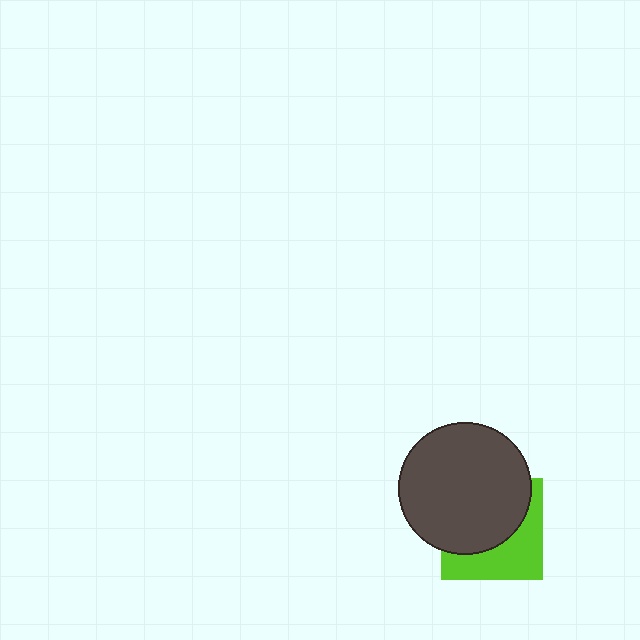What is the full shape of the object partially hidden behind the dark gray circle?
The partially hidden object is a lime square.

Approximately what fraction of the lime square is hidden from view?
Roughly 58% of the lime square is hidden behind the dark gray circle.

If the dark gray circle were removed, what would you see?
You would see the complete lime square.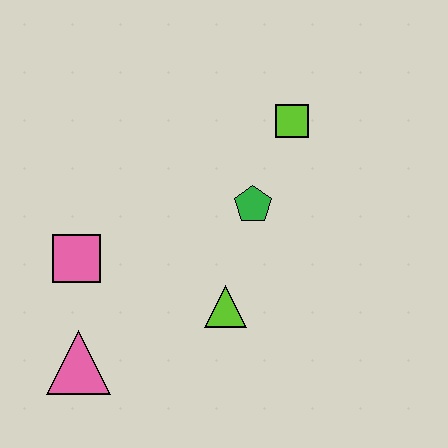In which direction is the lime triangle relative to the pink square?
The lime triangle is to the right of the pink square.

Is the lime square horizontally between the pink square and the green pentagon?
No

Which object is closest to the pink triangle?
The pink square is closest to the pink triangle.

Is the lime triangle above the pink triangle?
Yes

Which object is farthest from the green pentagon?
The pink triangle is farthest from the green pentagon.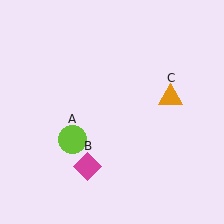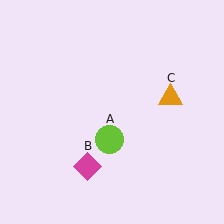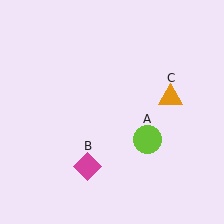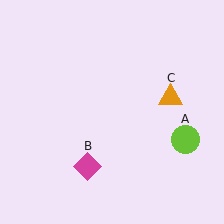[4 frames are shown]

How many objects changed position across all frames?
1 object changed position: lime circle (object A).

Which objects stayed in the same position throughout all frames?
Magenta diamond (object B) and orange triangle (object C) remained stationary.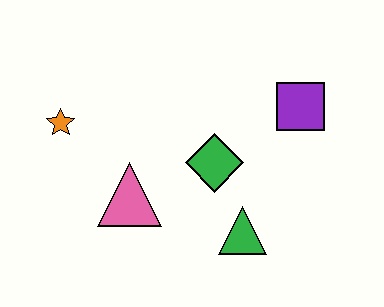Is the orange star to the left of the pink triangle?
Yes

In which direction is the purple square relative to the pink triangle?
The purple square is to the right of the pink triangle.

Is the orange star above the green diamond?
Yes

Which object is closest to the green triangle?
The green diamond is closest to the green triangle.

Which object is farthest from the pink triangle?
The purple square is farthest from the pink triangle.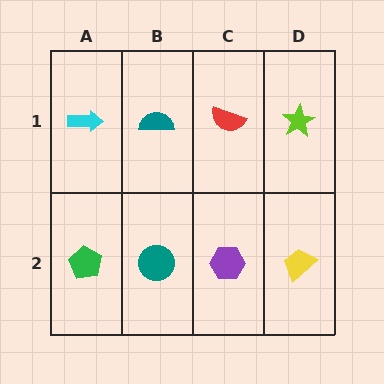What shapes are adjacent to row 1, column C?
A purple hexagon (row 2, column C), a teal semicircle (row 1, column B), a lime star (row 1, column D).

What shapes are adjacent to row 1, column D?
A yellow trapezoid (row 2, column D), a red semicircle (row 1, column C).